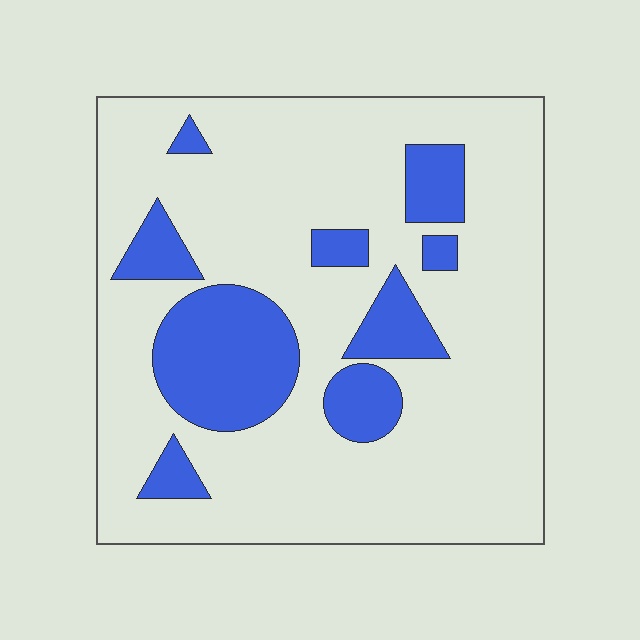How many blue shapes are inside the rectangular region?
9.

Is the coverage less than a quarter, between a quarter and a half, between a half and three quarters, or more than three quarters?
Less than a quarter.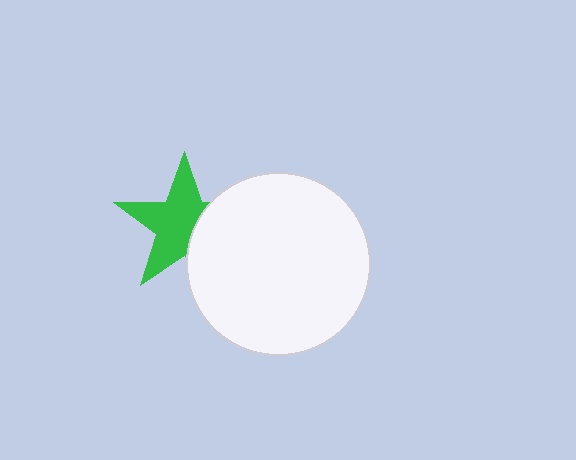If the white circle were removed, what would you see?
You would see the complete green star.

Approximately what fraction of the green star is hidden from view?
Roughly 34% of the green star is hidden behind the white circle.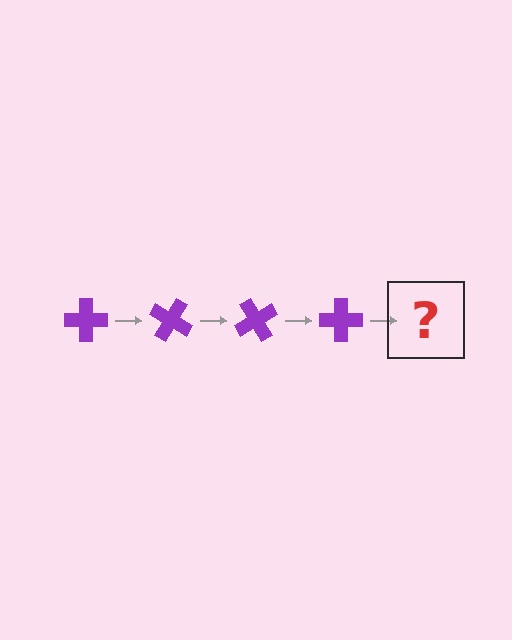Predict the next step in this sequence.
The next step is a purple cross rotated 120 degrees.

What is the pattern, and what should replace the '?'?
The pattern is that the cross rotates 30 degrees each step. The '?' should be a purple cross rotated 120 degrees.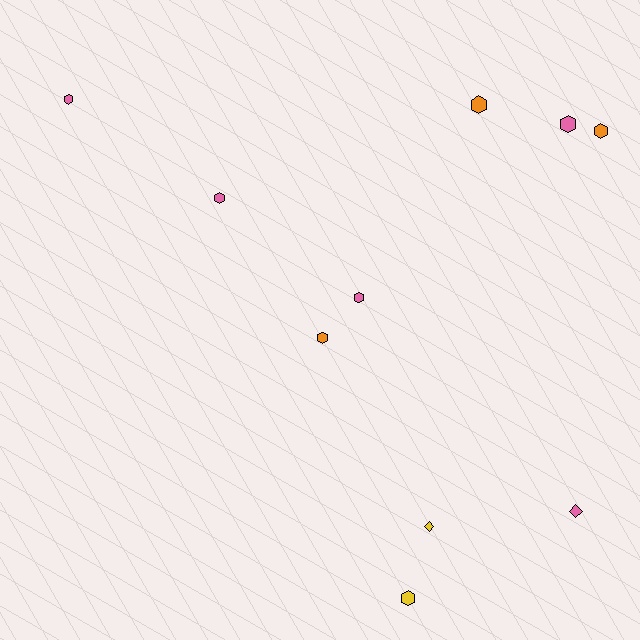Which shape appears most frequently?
Hexagon, with 8 objects.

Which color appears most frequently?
Pink, with 5 objects.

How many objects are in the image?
There are 10 objects.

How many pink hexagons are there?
There are 4 pink hexagons.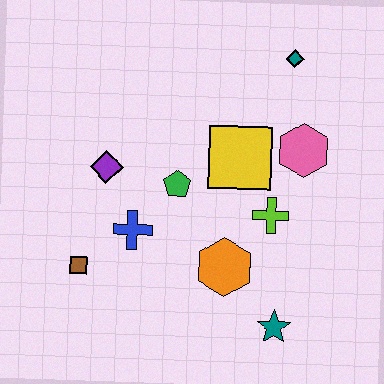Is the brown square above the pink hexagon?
No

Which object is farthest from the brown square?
The teal diamond is farthest from the brown square.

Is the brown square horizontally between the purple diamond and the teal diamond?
No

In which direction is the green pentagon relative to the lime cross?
The green pentagon is to the left of the lime cross.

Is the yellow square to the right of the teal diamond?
No